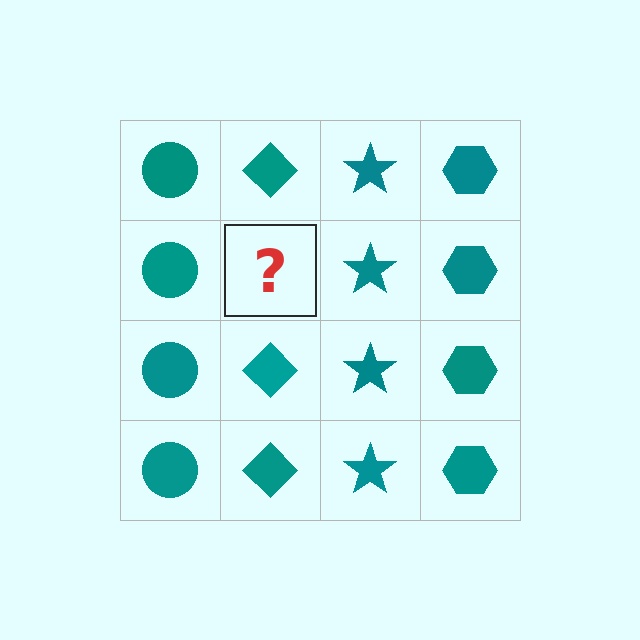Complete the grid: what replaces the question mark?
The question mark should be replaced with a teal diamond.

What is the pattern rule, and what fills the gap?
The rule is that each column has a consistent shape. The gap should be filled with a teal diamond.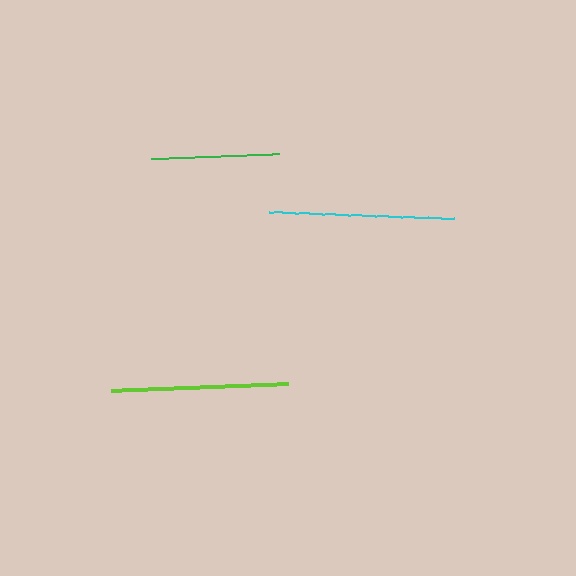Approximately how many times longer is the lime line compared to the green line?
The lime line is approximately 1.4 times the length of the green line.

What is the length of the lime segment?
The lime segment is approximately 177 pixels long.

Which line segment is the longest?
The cyan line is the longest at approximately 186 pixels.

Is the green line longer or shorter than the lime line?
The lime line is longer than the green line.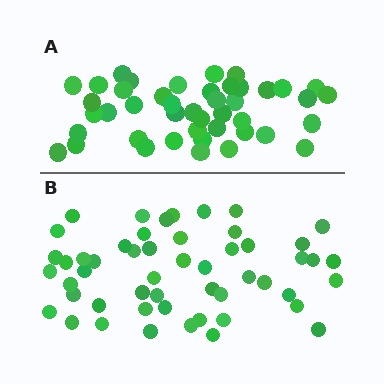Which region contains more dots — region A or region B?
Region B (the bottom region) has more dots.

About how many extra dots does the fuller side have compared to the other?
Region B has roughly 8 or so more dots than region A.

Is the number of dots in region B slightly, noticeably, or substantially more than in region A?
Region B has only slightly more — the two regions are fairly close. The ratio is roughly 1.2 to 1.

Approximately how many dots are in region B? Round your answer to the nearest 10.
About 50 dots. (The exact count is 52, which rounds to 50.)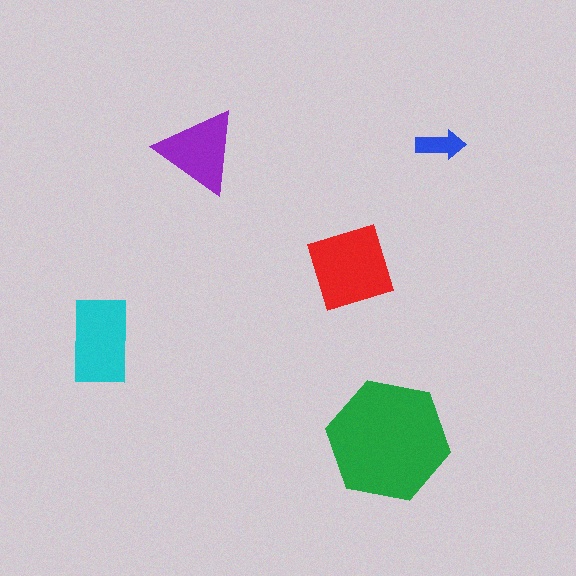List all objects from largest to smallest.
The green hexagon, the red diamond, the cyan rectangle, the purple triangle, the blue arrow.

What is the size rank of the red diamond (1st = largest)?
2nd.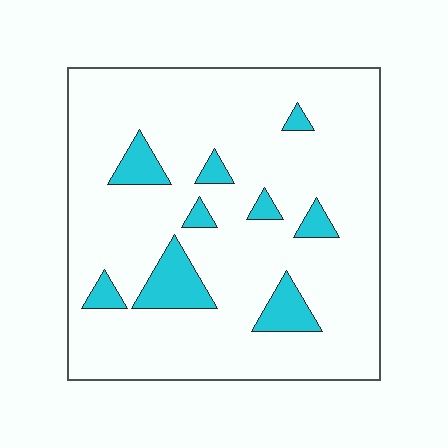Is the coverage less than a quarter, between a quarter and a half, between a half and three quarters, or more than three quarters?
Less than a quarter.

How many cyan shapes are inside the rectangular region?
9.